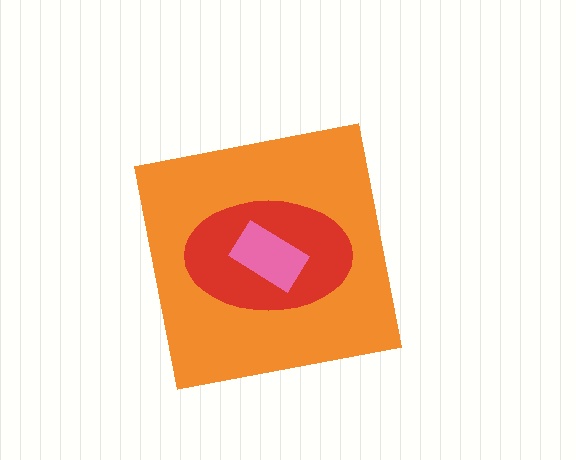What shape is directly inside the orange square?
The red ellipse.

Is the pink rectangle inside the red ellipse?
Yes.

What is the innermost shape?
The pink rectangle.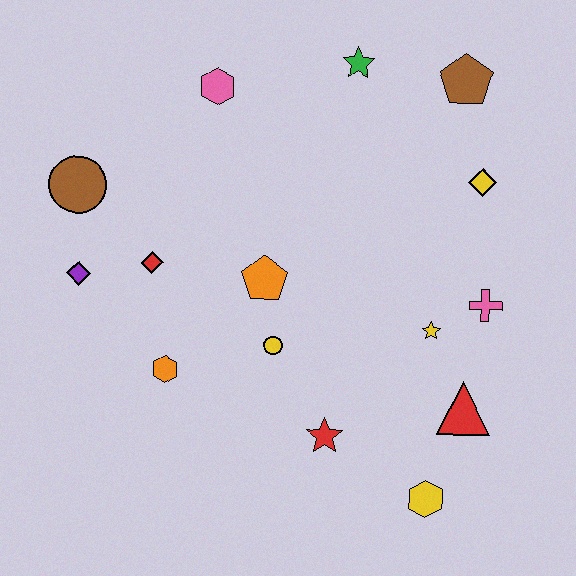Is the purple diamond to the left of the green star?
Yes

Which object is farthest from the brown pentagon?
The purple diamond is farthest from the brown pentagon.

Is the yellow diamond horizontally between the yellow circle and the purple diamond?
No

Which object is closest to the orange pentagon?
The yellow circle is closest to the orange pentagon.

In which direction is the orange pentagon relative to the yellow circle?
The orange pentagon is above the yellow circle.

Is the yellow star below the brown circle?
Yes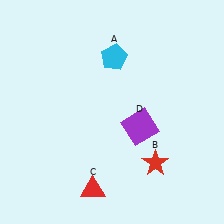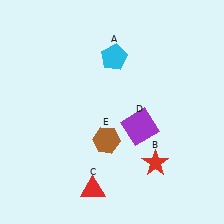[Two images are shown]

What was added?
A brown hexagon (E) was added in Image 2.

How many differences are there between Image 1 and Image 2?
There is 1 difference between the two images.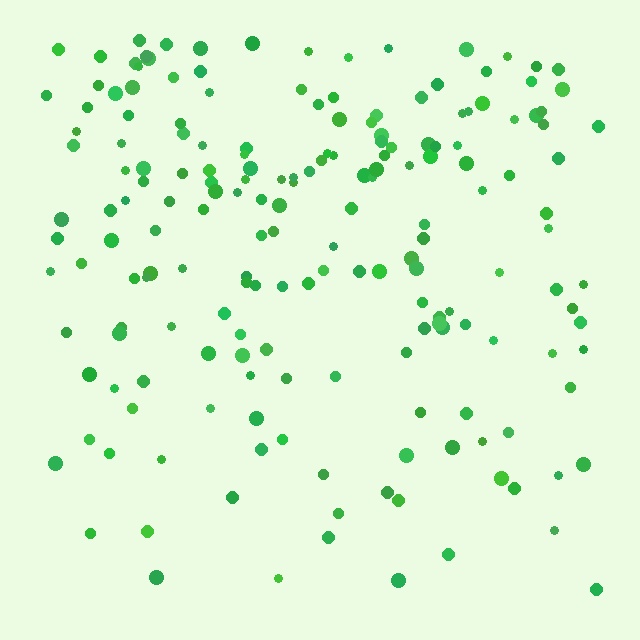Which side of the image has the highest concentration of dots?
The top.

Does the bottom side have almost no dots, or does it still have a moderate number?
Still a moderate number, just noticeably fewer than the top.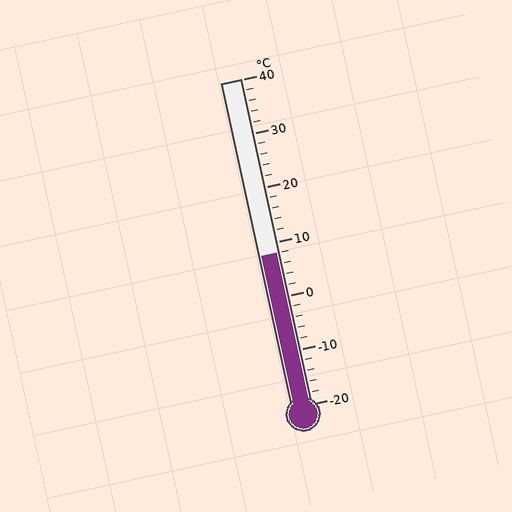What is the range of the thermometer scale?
The thermometer scale ranges from -20°C to 40°C.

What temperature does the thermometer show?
The thermometer shows approximately 8°C.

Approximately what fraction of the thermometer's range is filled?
The thermometer is filled to approximately 45% of its range.